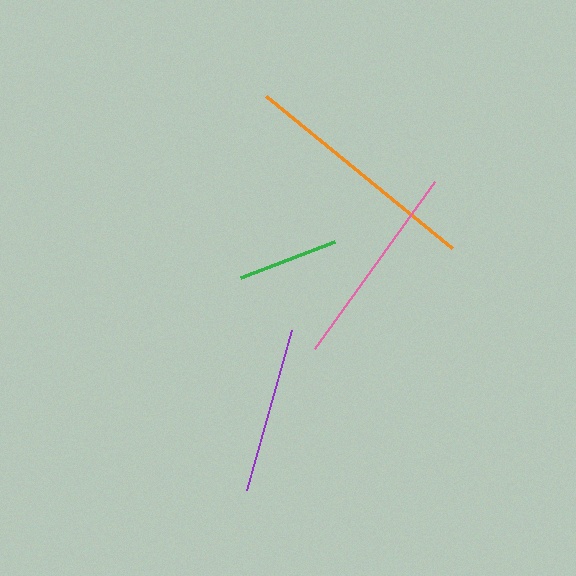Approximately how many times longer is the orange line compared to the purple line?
The orange line is approximately 1.4 times the length of the purple line.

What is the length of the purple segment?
The purple segment is approximately 166 pixels long.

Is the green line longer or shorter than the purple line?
The purple line is longer than the green line.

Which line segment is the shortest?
The green line is the shortest at approximately 100 pixels.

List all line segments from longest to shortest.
From longest to shortest: orange, pink, purple, green.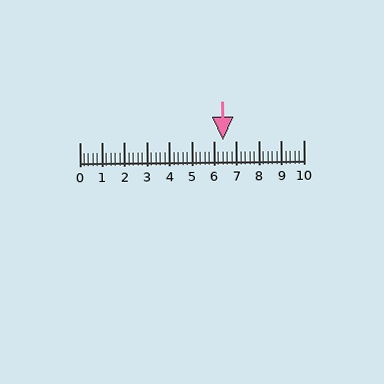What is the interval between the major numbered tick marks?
The major tick marks are spaced 1 units apart.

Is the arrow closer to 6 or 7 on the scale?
The arrow is closer to 6.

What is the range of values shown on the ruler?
The ruler shows values from 0 to 10.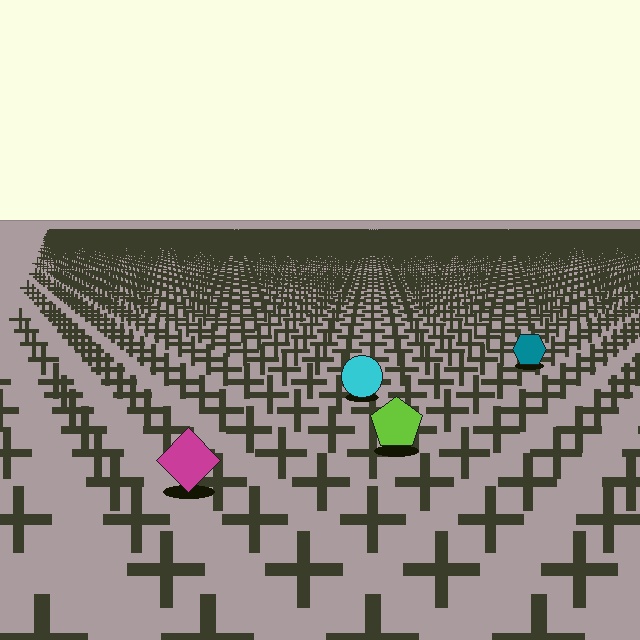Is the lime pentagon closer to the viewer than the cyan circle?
Yes. The lime pentagon is closer — you can tell from the texture gradient: the ground texture is coarser near it.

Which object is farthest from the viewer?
The teal hexagon is farthest from the viewer. It appears smaller and the ground texture around it is denser.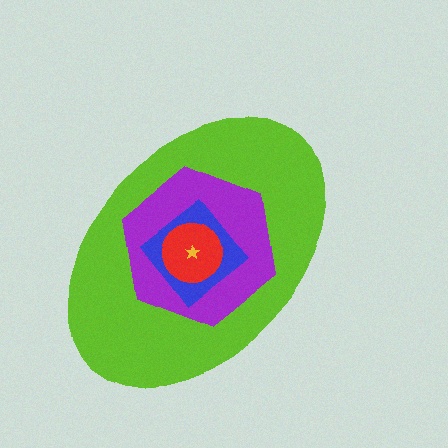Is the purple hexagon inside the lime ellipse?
Yes.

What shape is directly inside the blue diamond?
The red circle.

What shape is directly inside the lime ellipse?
The purple hexagon.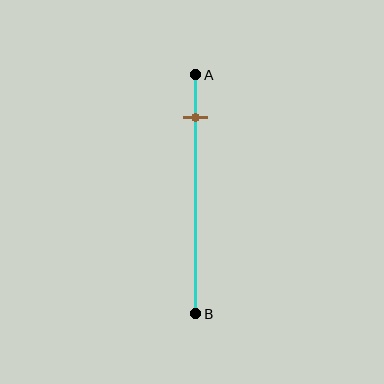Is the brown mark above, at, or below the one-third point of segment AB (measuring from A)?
The brown mark is above the one-third point of segment AB.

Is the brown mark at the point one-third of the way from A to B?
No, the mark is at about 20% from A, not at the 33% one-third point.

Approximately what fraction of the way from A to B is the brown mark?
The brown mark is approximately 20% of the way from A to B.